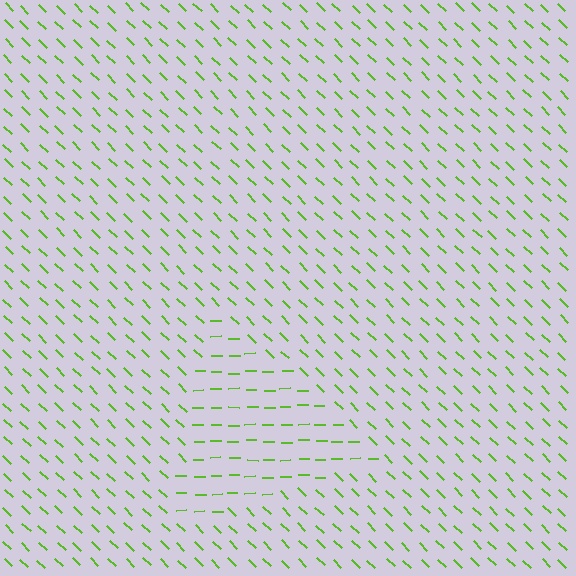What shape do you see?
I see a triangle.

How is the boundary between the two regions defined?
The boundary is defined purely by a change in line orientation (approximately 45 degrees difference). All lines are the same color and thickness.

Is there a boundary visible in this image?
Yes, there is a texture boundary formed by a change in line orientation.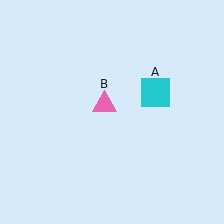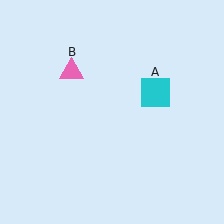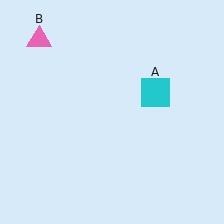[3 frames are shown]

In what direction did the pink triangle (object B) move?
The pink triangle (object B) moved up and to the left.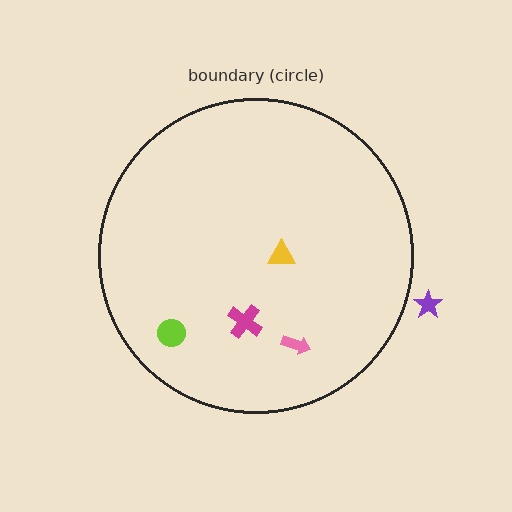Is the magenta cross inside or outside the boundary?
Inside.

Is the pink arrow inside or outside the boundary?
Inside.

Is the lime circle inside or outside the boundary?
Inside.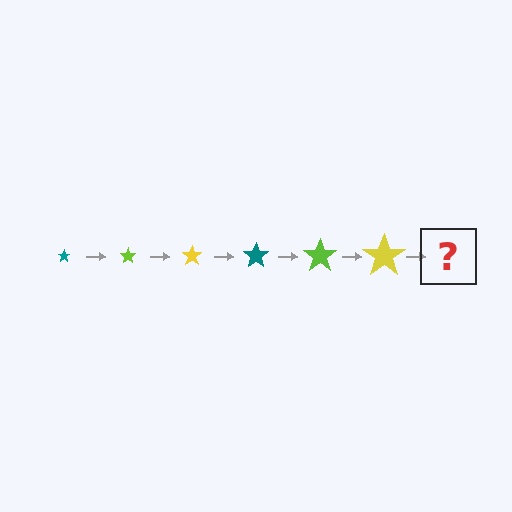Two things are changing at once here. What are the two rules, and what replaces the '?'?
The two rules are that the star grows larger each step and the color cycles through teal, lime, and yellow. The '?' should be a teal star, larger than the previous one.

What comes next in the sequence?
The next element should be a teal star, larger than the previous one.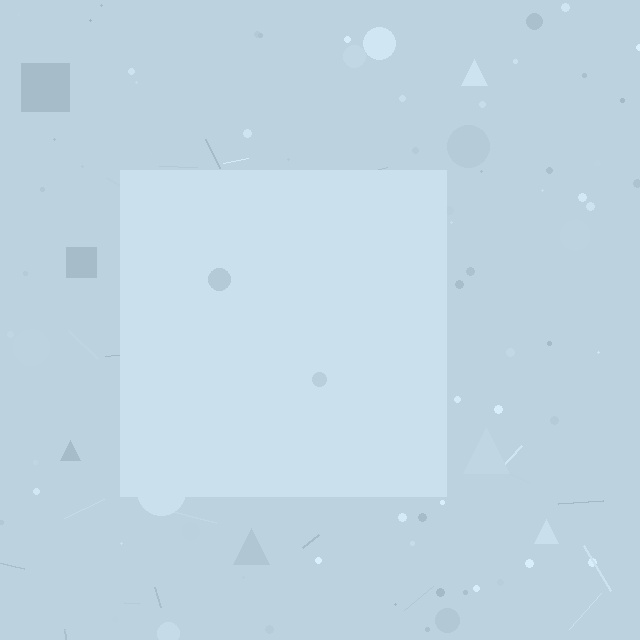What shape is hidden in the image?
A square is hidden in the image.